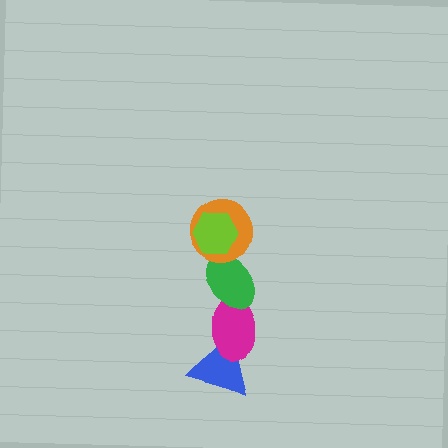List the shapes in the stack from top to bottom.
From top to bottom: the lime hexagon, the orange circle, the green ellipse, the magenta ellipse, the blue triangle.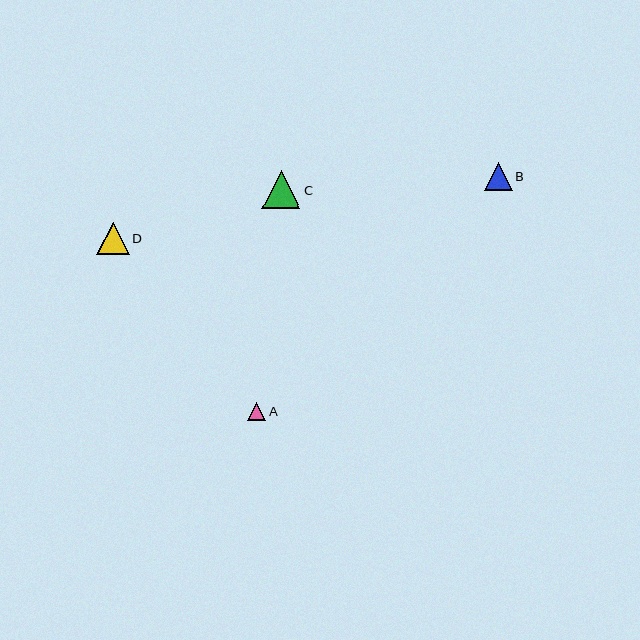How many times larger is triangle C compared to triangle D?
Triangle C is approximately 1.2 times the size of triangle D.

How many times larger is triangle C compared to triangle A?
Triangle C is approximately 2.1 times the size of triangle A.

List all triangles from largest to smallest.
From largest to smallest: C, D, B, A.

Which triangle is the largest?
Triangle C is the largest with a size of approximately 39 pixels.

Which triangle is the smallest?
Triangle A is the smallest with a size of approximately 18 pixels.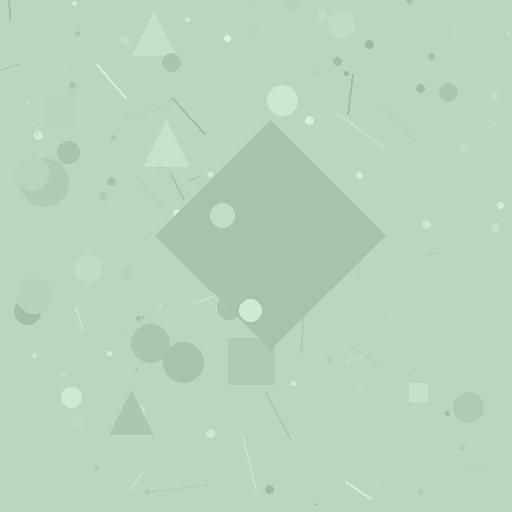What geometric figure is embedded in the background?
A diamond is embedded in the background.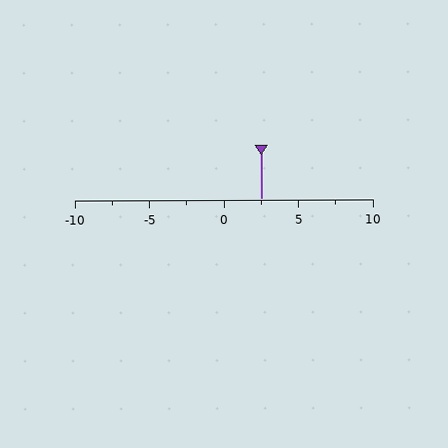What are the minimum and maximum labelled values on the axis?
The axis runs from -10 to 10.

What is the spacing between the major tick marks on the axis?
The major ticks are spaced 5 apart.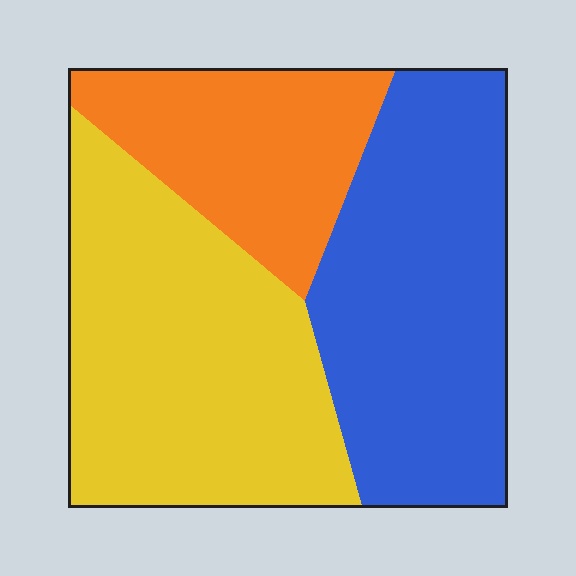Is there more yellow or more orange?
Yellow.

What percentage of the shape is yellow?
Yellow covers about 40% of the shape.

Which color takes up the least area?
Orange, at roughly 20%.